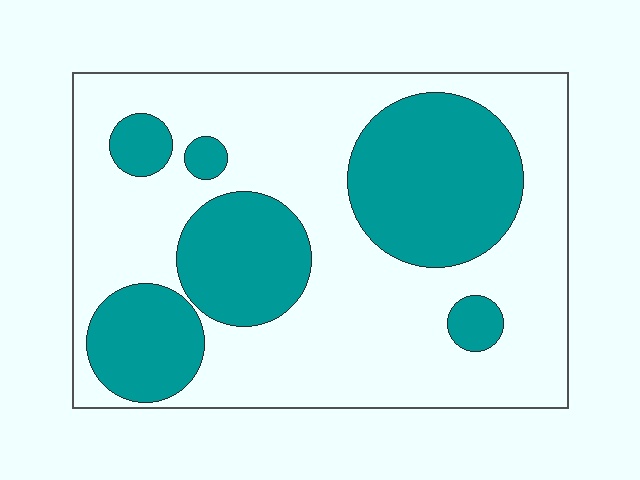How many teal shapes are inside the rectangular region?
6.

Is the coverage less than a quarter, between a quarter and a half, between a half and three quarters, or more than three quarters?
Between a quarter and a half.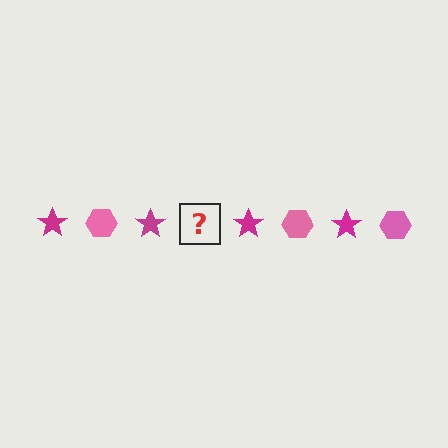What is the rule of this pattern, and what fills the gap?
The rule is that the pattern alternates between magenta star and pink hexagon. The gap should be filled with a pink hexagon.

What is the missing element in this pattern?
The missing element is a pink hexagon.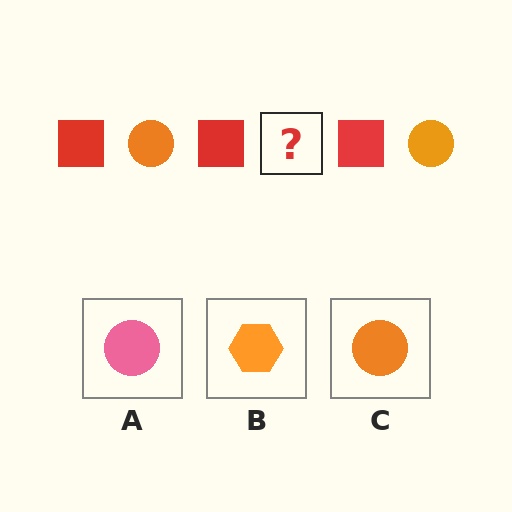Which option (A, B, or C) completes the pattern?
C.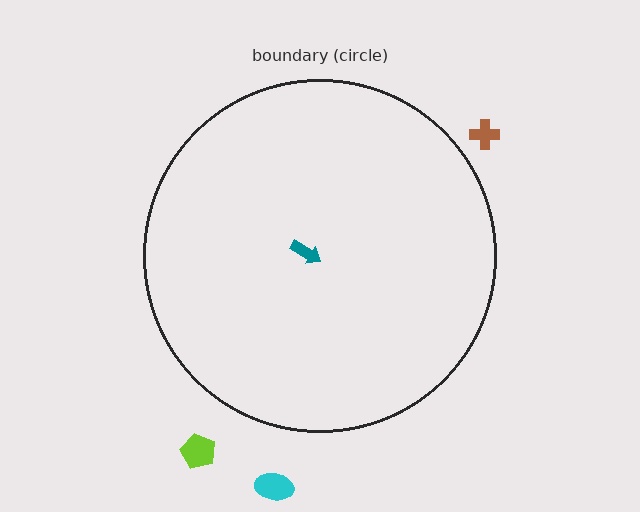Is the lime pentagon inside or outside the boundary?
Outside.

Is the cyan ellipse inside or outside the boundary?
Outside.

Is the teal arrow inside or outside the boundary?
Inside.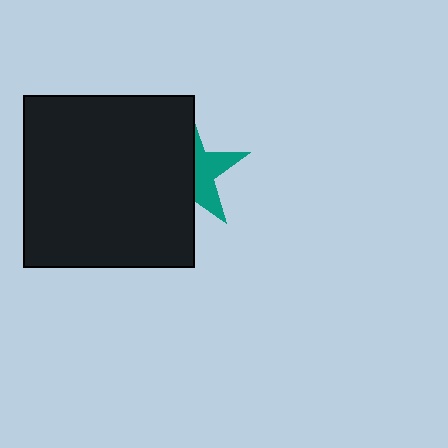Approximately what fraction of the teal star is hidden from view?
Roughly 60% of the teal star is hidden behind the black square.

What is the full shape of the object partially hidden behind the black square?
The partially hidden object is a teal star.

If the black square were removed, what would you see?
You would see the complete teal star.